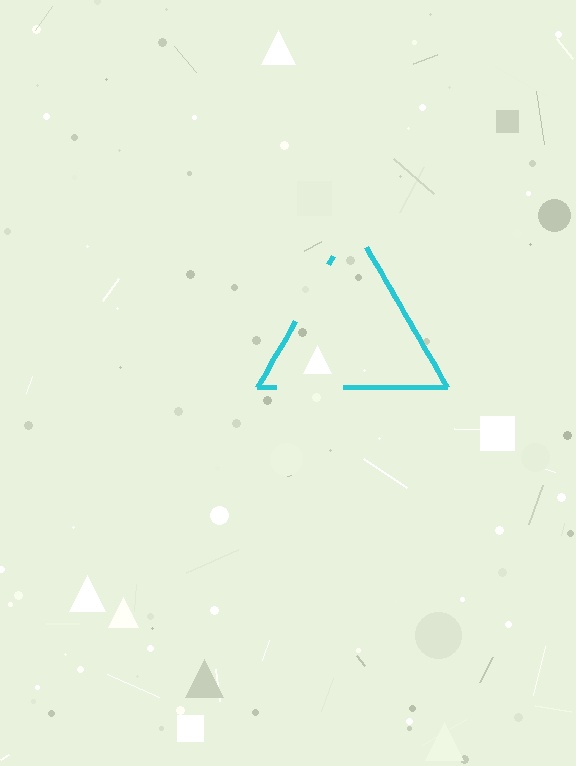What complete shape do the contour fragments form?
The contour fragments form a triangle.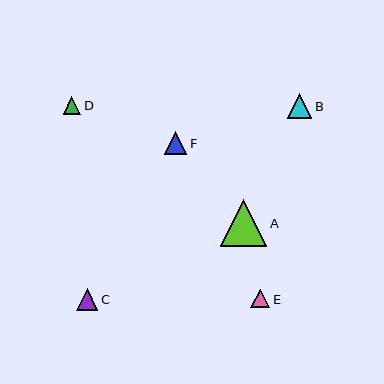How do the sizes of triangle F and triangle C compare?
Triangle F and triangle C are approximately the same size.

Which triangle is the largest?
Triangle A is the largest with a size of approximately 46 pixels.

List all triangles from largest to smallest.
From largest to smallest: A, B, F, C, E, D.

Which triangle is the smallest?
Triangle D is the smallest with a size of approximately 17 pixels.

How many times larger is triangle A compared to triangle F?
Triangle A is approximately 2.1 times the size of triangle F.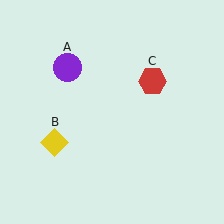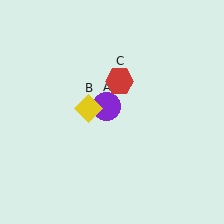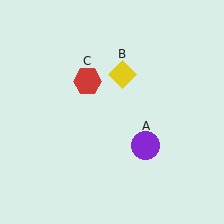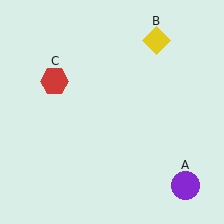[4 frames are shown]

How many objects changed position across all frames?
3 objects changed position: purple circle (object A), yellow diamond (object B), red hexagon (object C).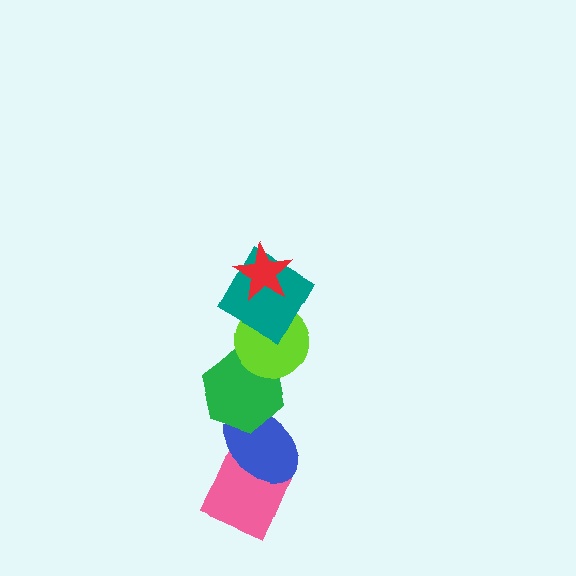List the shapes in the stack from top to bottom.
From top to bottom: the red star, the teal square, the lime circle, the green hexagon, the blue ellipse, the pink diamond.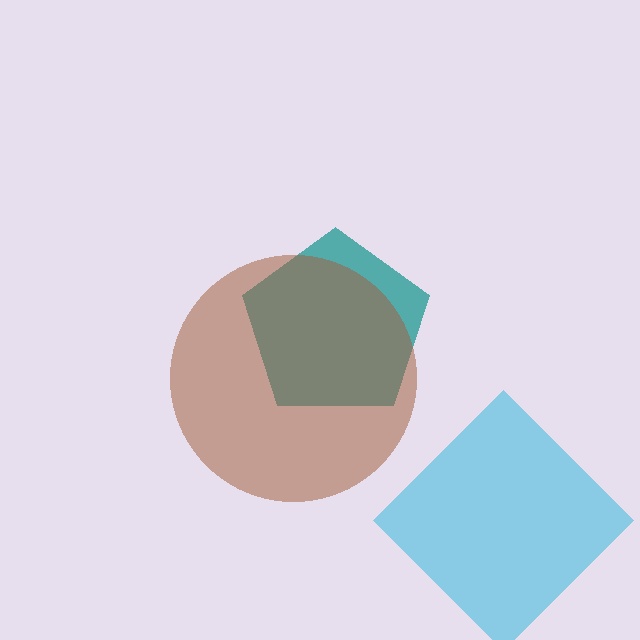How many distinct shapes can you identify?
There are 3 distinct shapes: a cyan diamond, a teal pentagon, a brown circle.